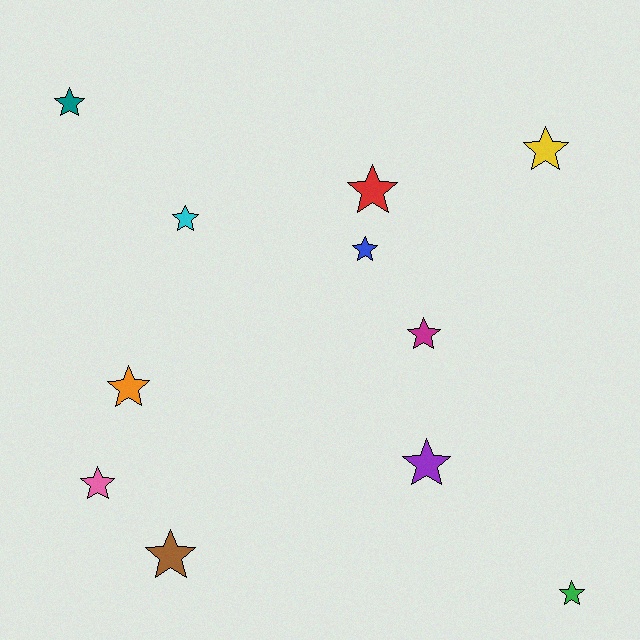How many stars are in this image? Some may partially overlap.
There are 11 stars.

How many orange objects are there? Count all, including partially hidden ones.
There is 1 orange object.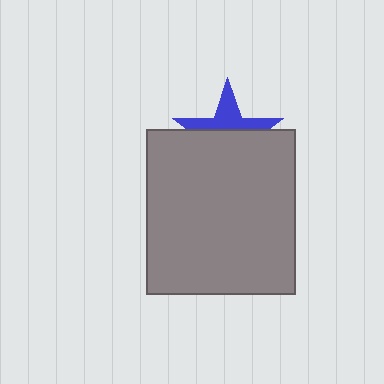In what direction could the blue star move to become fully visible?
The blue star could move up. That would shift it out from behind the gray rectangle entirely.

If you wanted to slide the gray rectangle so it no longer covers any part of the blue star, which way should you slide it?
Slide it down — that is the most direct way to separate the two shapes.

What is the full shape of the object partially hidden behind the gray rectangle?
The partially hidden object is a blue star.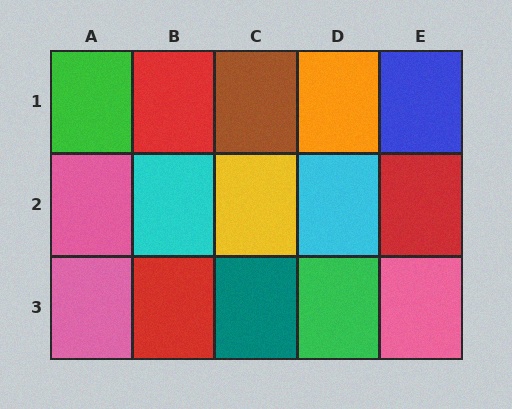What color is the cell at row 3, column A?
Pink.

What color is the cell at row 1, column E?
Blue.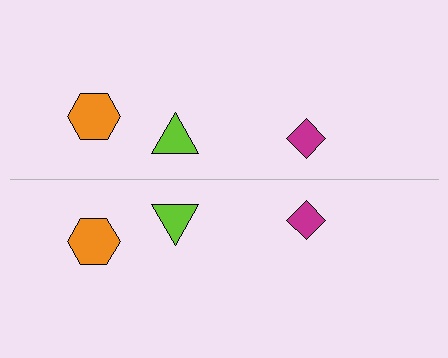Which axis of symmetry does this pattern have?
The pattern has a horizontal axis of symmetry running through the center of the image.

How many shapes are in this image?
There are 6 shapes in this image.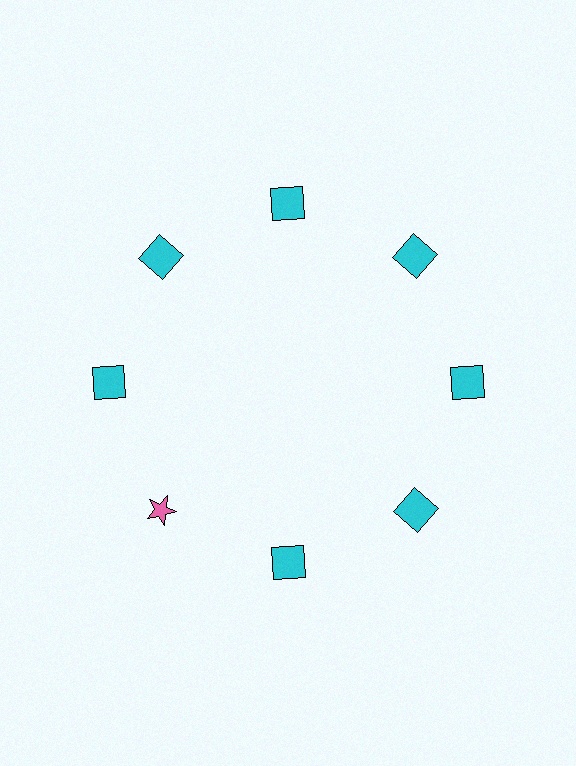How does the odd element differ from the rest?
It differs in both color (pink instead of cyan) and shape (star instead of square).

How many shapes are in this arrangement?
There are 8 shapes arranged in a ring pattern.